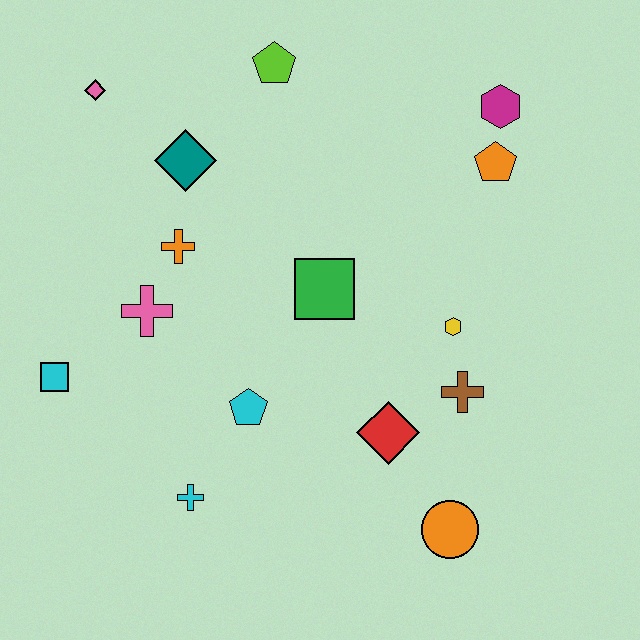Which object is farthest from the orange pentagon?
The cyan square is farthest from the orange pentagon.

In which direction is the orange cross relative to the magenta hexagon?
The orange cross is to the left of the magenta hexagon.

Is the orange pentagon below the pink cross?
No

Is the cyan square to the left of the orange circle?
Yes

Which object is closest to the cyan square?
The pink cross is closest to the cyan square.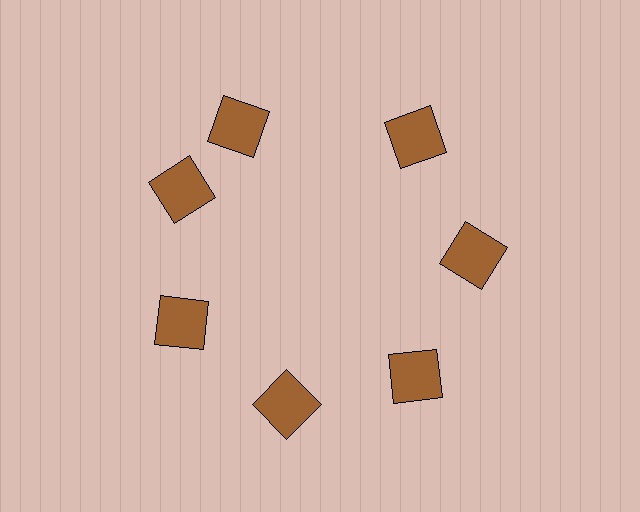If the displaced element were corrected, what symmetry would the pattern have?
It would have 7-fold rotational symmetry — the pattern would map onto itself every 51 degrees.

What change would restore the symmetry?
The symmetry would be restored by rotating it back into even spacing with its neighbors so that all 7 squares sit at equal angles and equal distance from the center.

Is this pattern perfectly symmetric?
No. The 7 brown squares are arranged in a ring, but one element near the 12 o'clock position is rotated out of alignment along the ring, breaking the 7-fold rotational symmetry.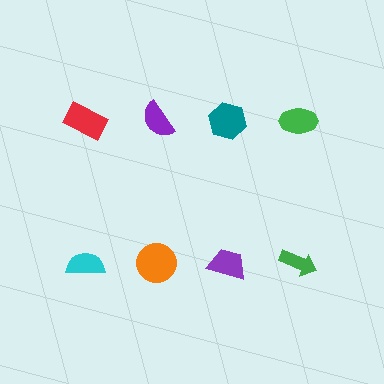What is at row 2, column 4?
A green arrow.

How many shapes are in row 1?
4 shapes.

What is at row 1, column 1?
A red rectangle.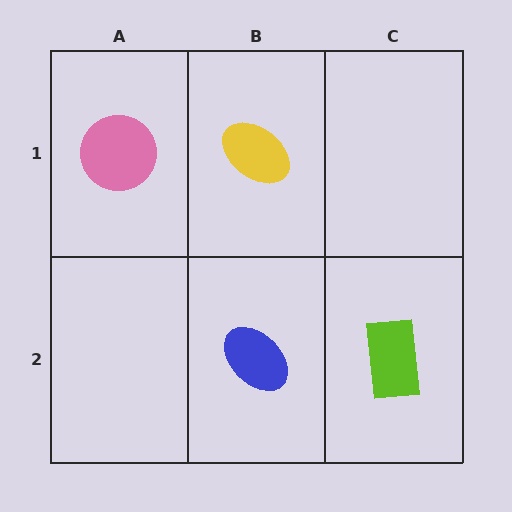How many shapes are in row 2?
2 shapes.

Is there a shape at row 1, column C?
No, that cell is empty.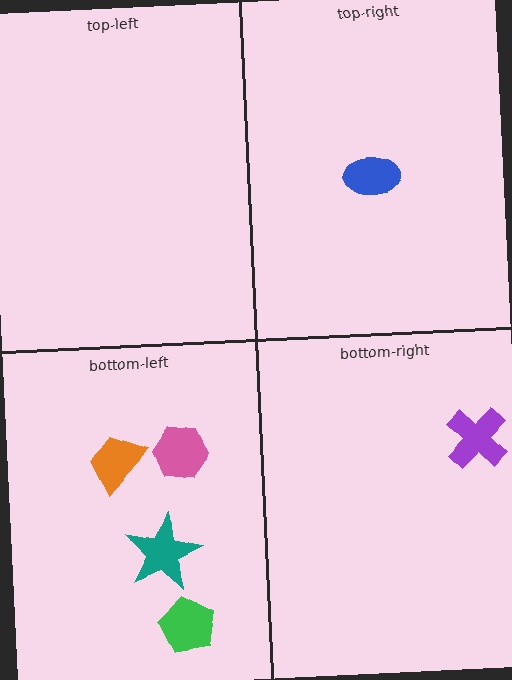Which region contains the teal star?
The bottom-left region.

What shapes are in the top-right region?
The blue ellipse.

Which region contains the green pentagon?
The bottom-left region.